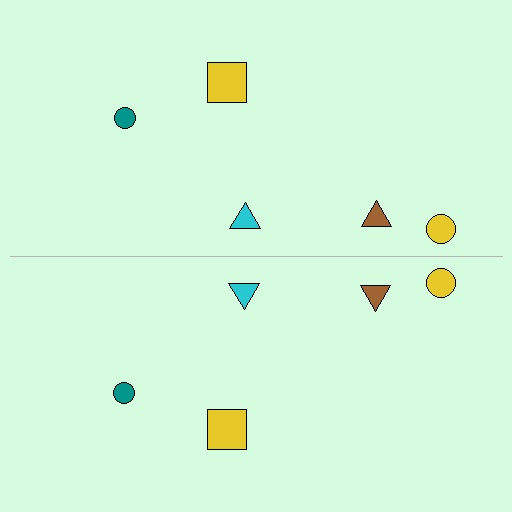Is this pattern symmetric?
Yes, this pattern has bilateral (reflection) symmetry.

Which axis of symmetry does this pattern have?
The pattern has a horizontal axis of symmetry running through the center of the image.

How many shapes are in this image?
There are 10 shapes in this image.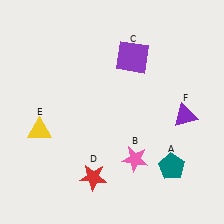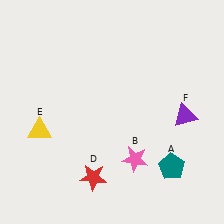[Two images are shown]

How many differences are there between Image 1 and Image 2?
There is 1 difference between the two images.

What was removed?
The purple square (C) was removed in Image 2.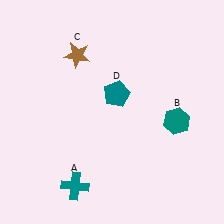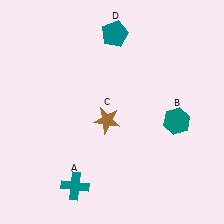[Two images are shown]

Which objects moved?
The objects that moved are: the brown star (C), the teal pentagon (D).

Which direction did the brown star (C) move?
The brown star (C) moved down.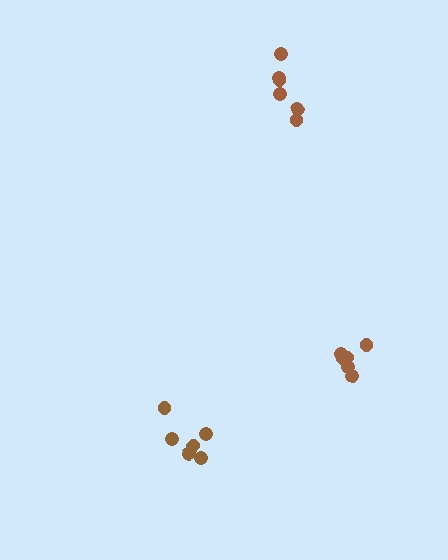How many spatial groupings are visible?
There are 3 spatial groupings.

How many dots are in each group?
Group 1: 6 dots, Group 2: 7 dots, Group 3: 6 dots (19 total).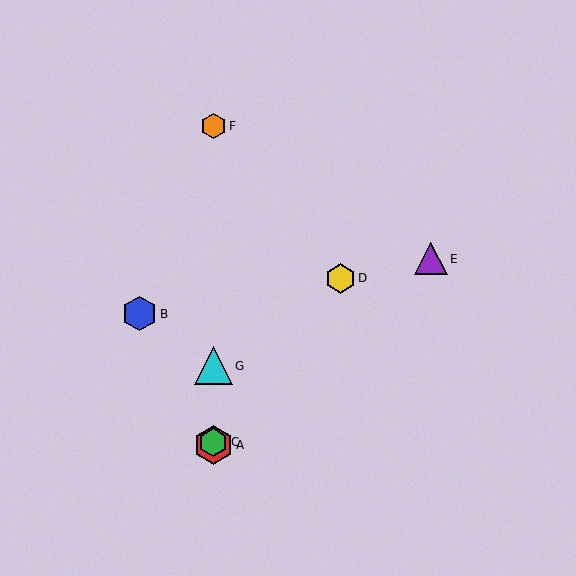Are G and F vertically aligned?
Yes, both are at x≈213.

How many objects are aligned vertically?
4 objects (A, C, F, G) are aligned vertically.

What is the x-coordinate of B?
Object B is at x≈140.